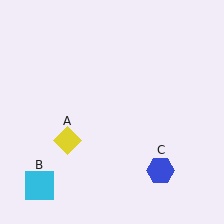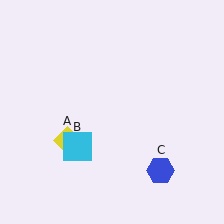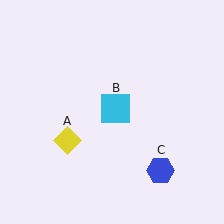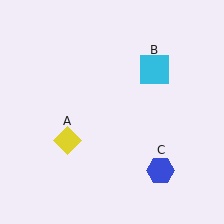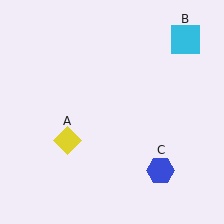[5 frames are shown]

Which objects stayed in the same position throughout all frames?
Yellow diamond (object A) and blue hexagon (object C) remained stationary.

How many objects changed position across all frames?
1 object changed position: cyan square (object B).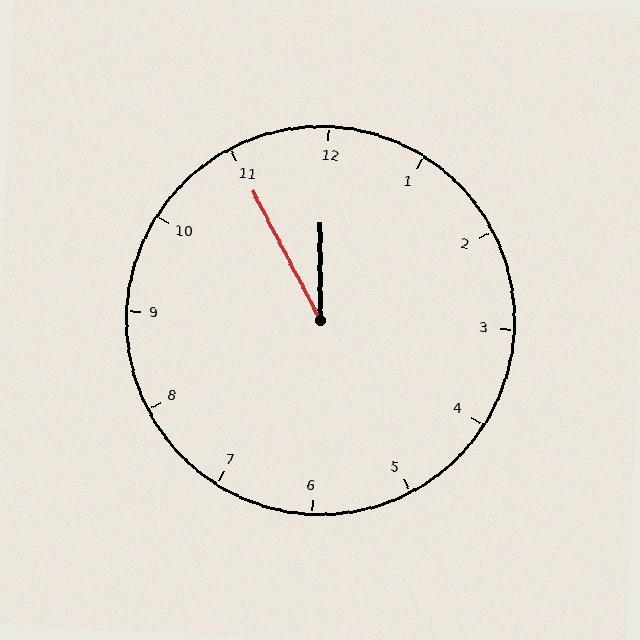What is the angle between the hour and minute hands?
Approximately 28 degrees.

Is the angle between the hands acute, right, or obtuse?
It is acute.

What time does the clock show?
11:55.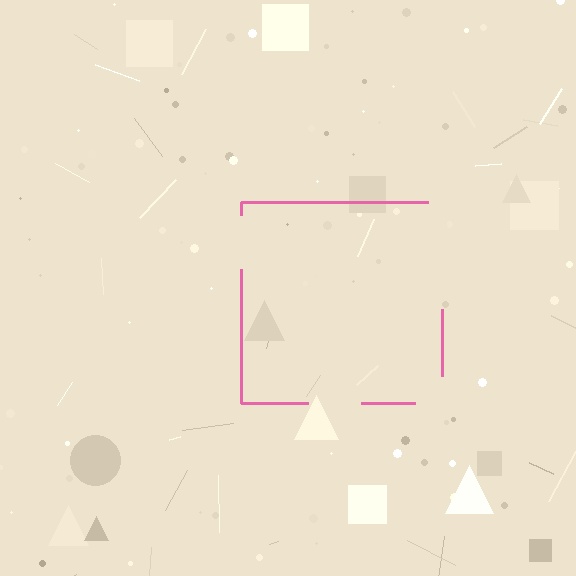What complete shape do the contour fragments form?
The contour fragments form a square.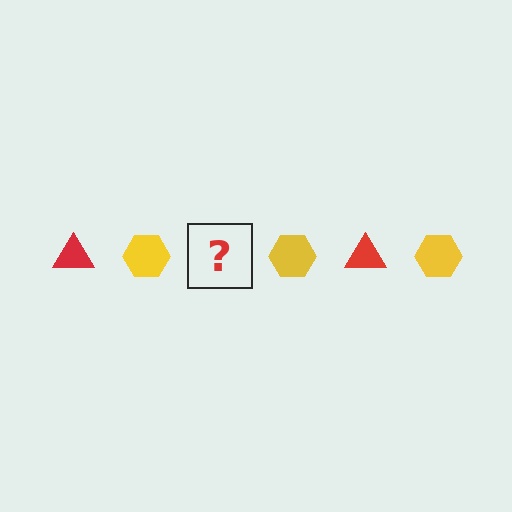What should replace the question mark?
The question mark should be replaced with a red triangle.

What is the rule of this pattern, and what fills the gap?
The rule is that the pattern alternates between red triangle and yellow hexagon. The gap should be filled with a red triangle.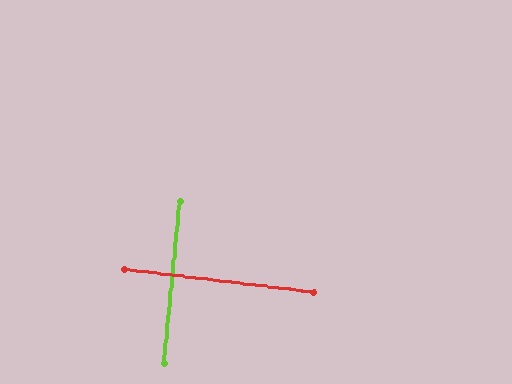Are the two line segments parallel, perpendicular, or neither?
Perpendicular — they meet at approximately 89°.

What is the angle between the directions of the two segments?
Approximately 89 degrees.